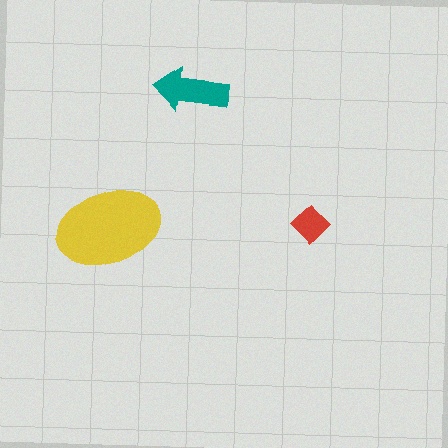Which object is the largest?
The yellow ellipse.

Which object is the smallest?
The red diamond.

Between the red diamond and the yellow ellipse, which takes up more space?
The yellow ellipse.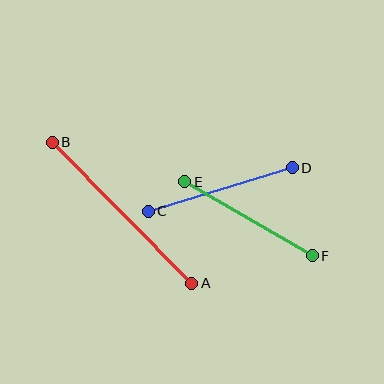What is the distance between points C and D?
The distance is approximately 150 pixels.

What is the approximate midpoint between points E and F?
The midpoint is at approximately (249, 219) pixels.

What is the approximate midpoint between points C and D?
The midpoint is at approximately (220, 190) pixels.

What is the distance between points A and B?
The distance is approximately 198 pixels.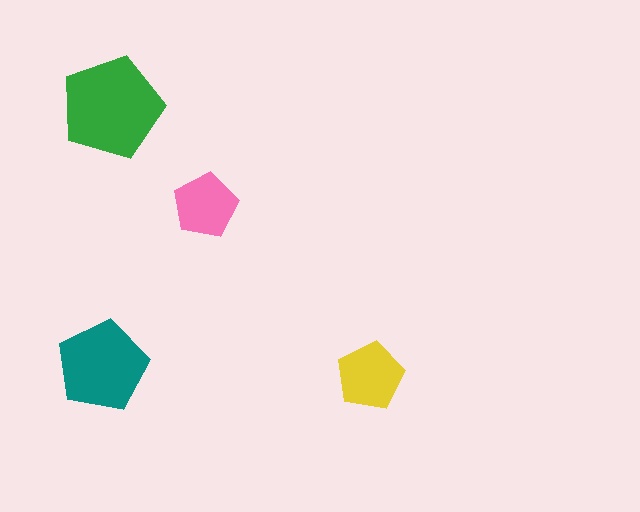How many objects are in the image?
There are 4 objects in the image.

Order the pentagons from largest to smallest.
the green one, the teal one, the yellow one, the pink one.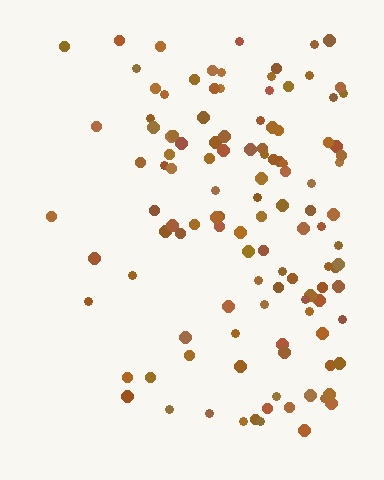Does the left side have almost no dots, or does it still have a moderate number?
Still a moderate number, just noticeably fewer than the right.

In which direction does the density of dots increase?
From left to right, with the right side densest.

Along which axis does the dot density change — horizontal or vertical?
Horizontal.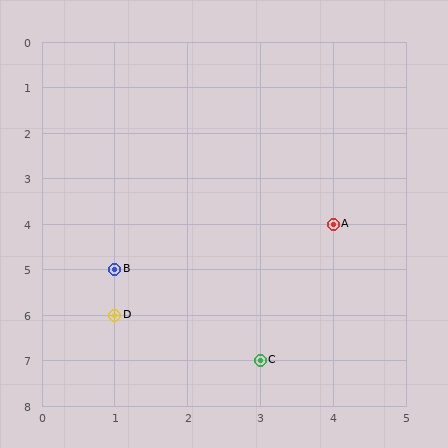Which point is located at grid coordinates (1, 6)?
Point D is at (1, 6).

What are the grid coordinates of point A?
Point A is at grid coordinates (4, 4).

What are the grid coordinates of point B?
Point B is at grid coordinates (1, 5).